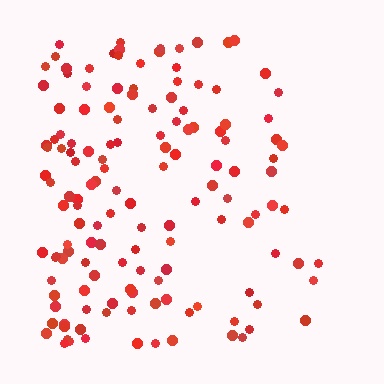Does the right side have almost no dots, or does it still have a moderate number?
Still a moderate number, just noticeably fewer than the left.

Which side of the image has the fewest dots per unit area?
The right.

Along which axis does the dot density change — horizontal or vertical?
Horizontal.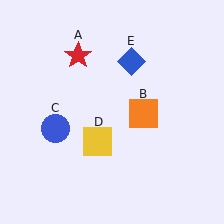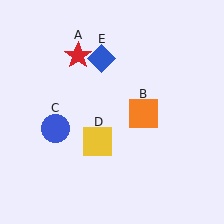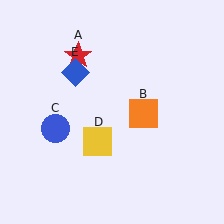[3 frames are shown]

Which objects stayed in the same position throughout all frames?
Red star (object A) and orange square (object B) and blue circle (object C) and yellow square (object D) remained stationary.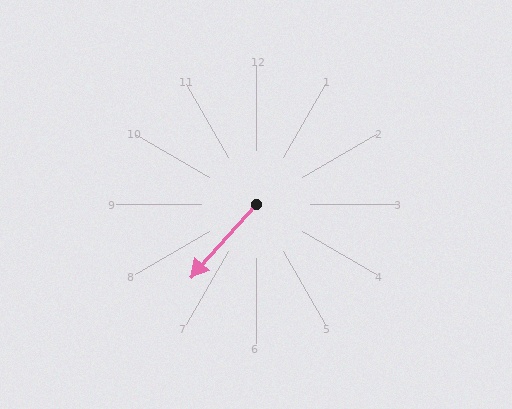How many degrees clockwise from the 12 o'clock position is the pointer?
Approximately 222 degrees.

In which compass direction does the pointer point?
Southwest.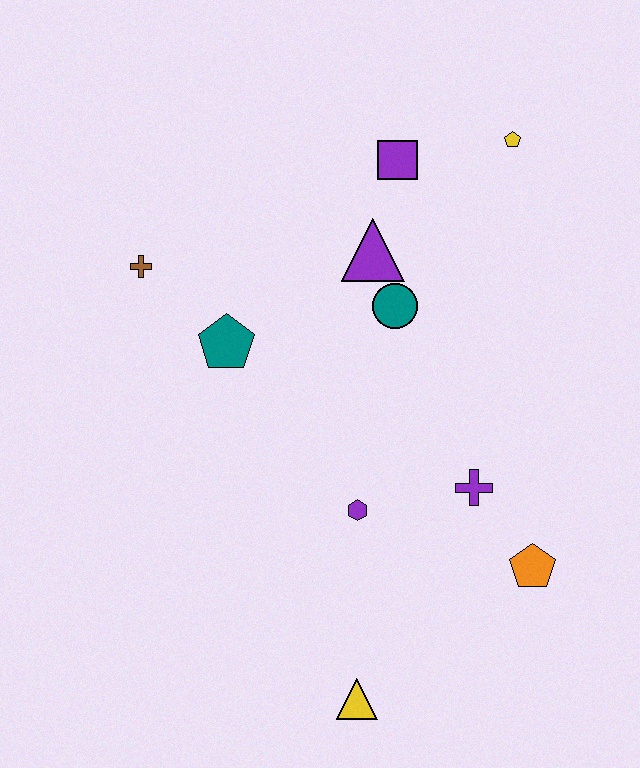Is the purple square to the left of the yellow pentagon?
Yes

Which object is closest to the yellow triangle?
The purple hexagon is closest to the yellow triangle.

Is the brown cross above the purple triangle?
No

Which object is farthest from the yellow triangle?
The yellow pentagon is farthest from the yellow triangle.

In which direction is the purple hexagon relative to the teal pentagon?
The purple hexagon is below the teal pentagon.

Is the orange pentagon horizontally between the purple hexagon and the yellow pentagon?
No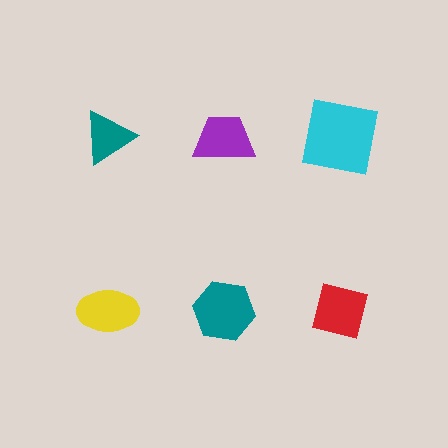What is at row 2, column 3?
A red square.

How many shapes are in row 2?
3 shapes.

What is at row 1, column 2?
A purple trapezoid.